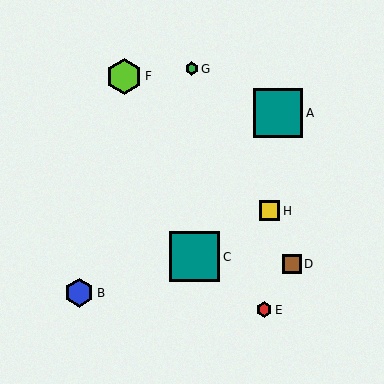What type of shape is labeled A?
Shape A is a teal square.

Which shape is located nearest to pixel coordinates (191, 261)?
The teal square (labeled C) at (195, 257) is nearest to that location.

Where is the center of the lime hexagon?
The center of the lime hexagon is at (124, 76).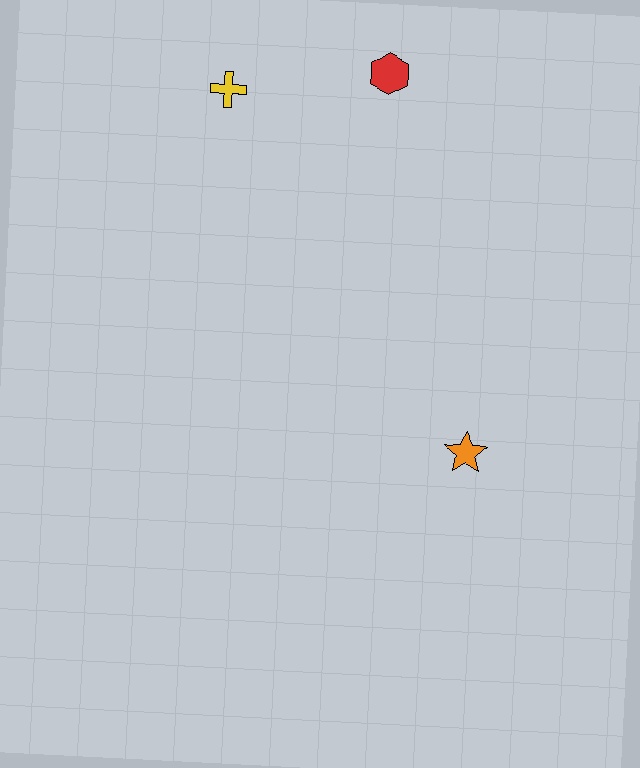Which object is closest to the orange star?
The red hexagon is closest to the orange star.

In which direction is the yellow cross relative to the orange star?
The yellow cross is above the orange star.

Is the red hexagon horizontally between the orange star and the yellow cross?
Yes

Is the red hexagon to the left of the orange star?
Yes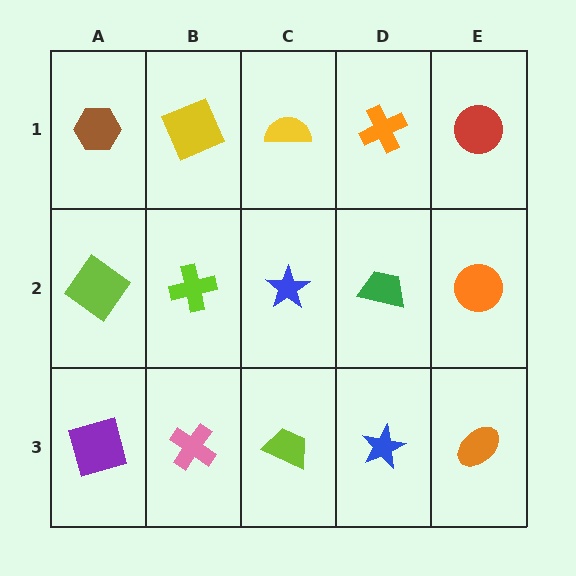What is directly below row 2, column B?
A pink cross.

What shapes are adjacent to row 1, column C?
A blue star (row 2, column C), a yellow square (row 1, column B), an orange cross (row 1, column D).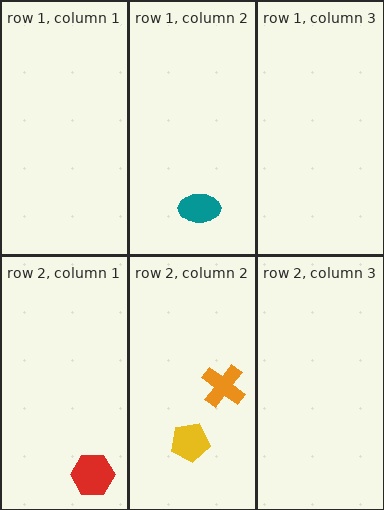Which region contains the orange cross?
The row 2, column 2 region.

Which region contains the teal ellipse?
The row 1, column 2 region.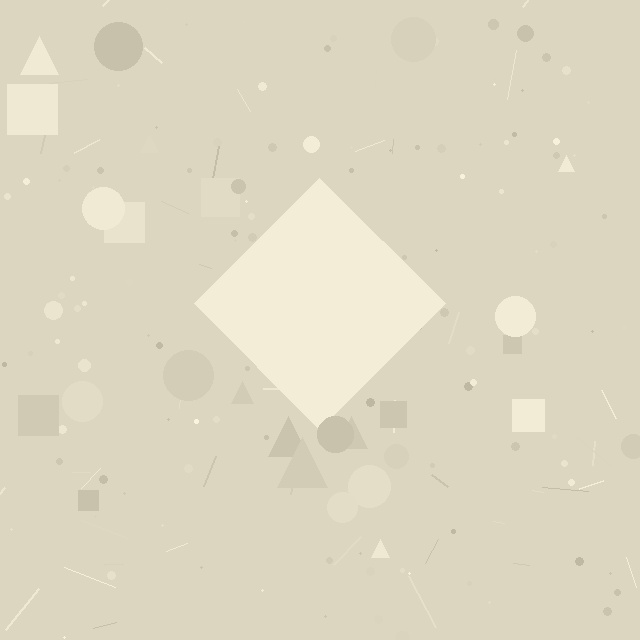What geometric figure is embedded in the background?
A diamond is embedded in the background.